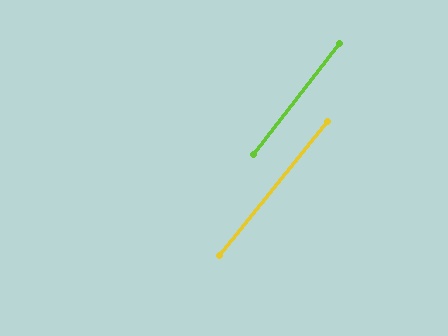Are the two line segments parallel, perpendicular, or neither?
Parallel — their directions differ by only 0.9°.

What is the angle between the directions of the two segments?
Approximately 1 degree.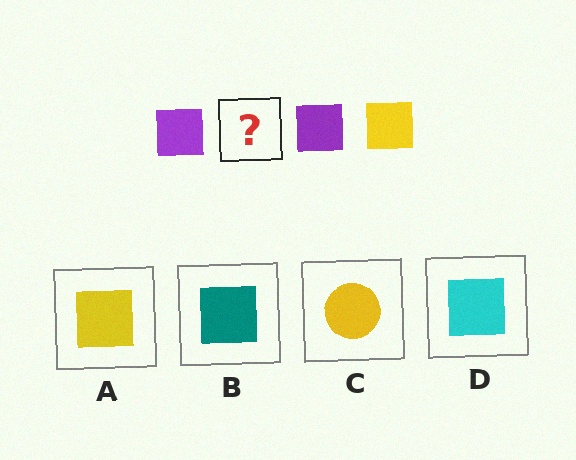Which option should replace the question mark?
Option A.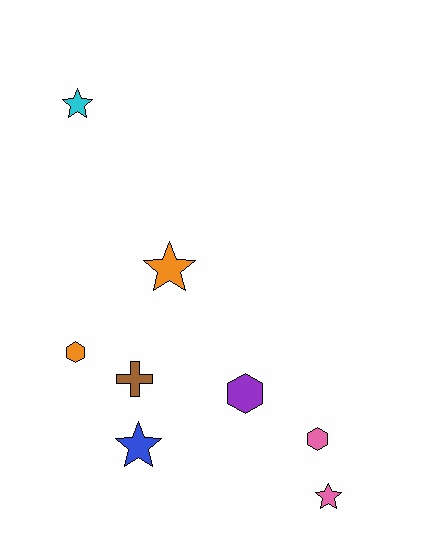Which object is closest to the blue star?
The brown cross is closest to the blue star.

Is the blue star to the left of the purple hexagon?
Yes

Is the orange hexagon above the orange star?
No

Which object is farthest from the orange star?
The pink star is farthest from the orange star.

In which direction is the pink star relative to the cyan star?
The pink star is below the cyan star.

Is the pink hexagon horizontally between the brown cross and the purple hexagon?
No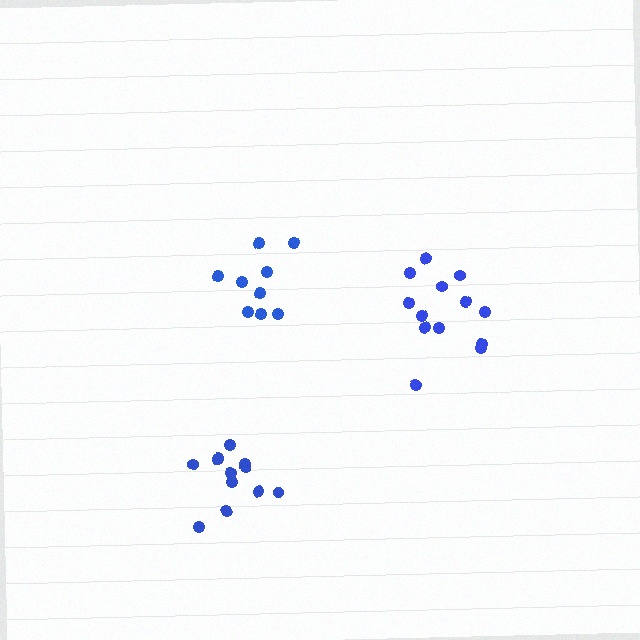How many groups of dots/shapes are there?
There are 3 groups.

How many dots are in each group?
Group 1: 13 dots, Group 2: 13 dots, Group 3: 9 dots (35 total).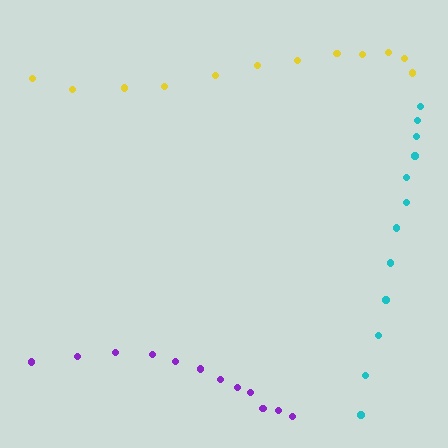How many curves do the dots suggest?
There are 3 distinct paths.